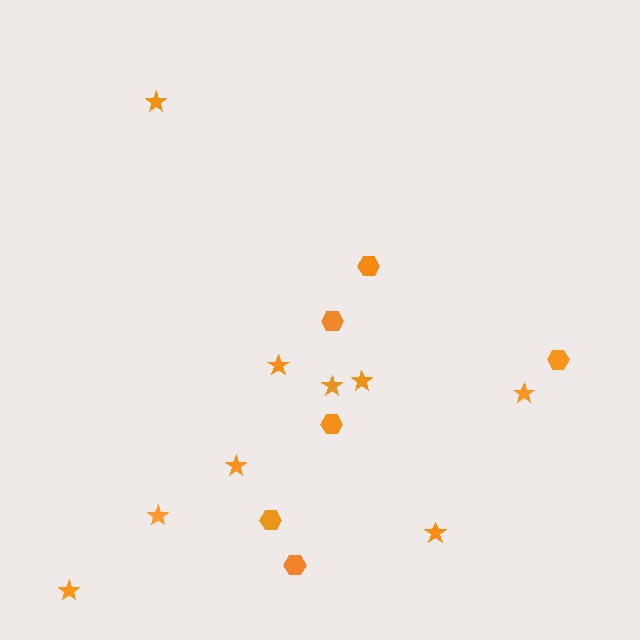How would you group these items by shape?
There are 2 groups: one group of stars (9) and one group of hexagons (6).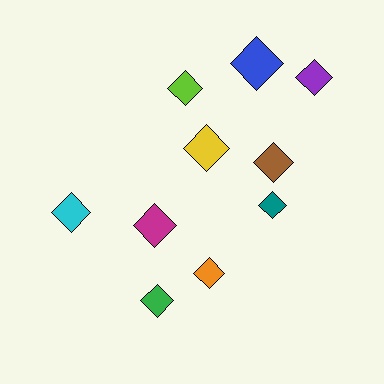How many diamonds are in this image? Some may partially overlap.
There are 10 diamonds.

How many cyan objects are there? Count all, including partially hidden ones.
There is 1 cyan object.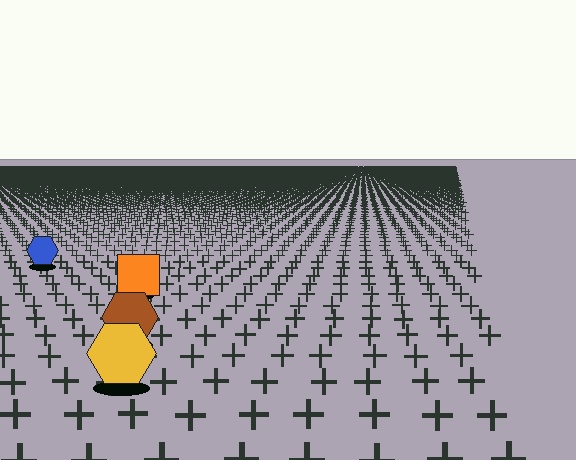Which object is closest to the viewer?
The yellow hexagon is closest. The texture marks near it are larger and more spread out.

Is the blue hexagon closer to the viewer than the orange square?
No. The orange square is closer — you can tell from the texture gradient: the ground texture is coarser near it.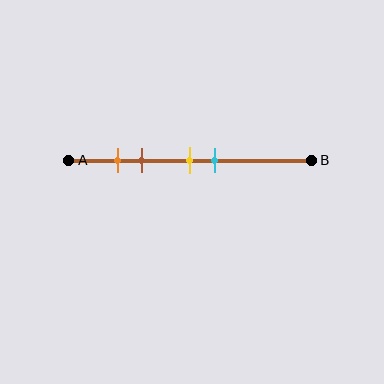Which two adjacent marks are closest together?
The orange and brown marks are the closest adjacent pair.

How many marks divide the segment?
There are 4 marks dividing the segment.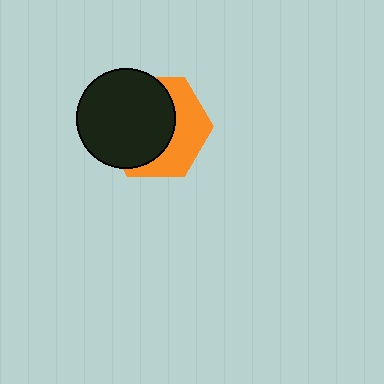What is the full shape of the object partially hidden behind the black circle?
The partially hidden object is an orange hexagon.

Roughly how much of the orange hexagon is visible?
A small part of it is visible (roughly 41%).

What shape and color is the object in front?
The object in front is a black circle.